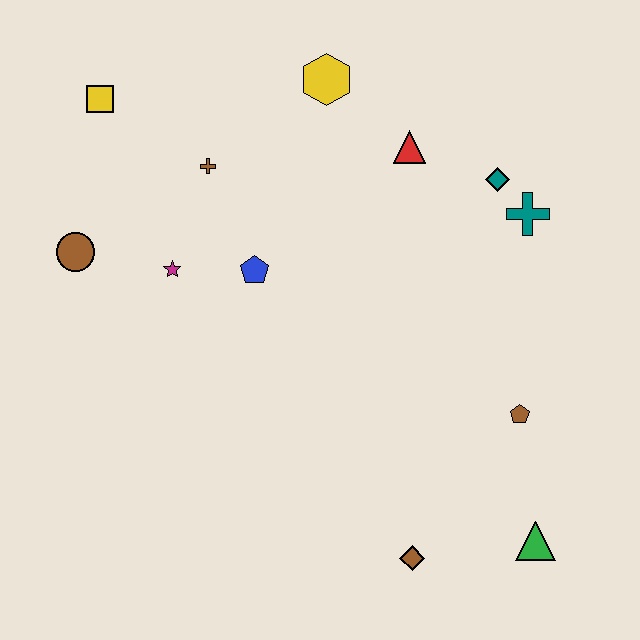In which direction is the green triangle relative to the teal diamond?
The green triangle is below the teal diamond.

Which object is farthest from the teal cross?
The brown circle is farthest from the teal cross.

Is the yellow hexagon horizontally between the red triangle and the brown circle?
Yes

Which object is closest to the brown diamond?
The green triangle is closest to the brown diamond.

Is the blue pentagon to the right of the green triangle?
No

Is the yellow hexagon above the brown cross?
Yes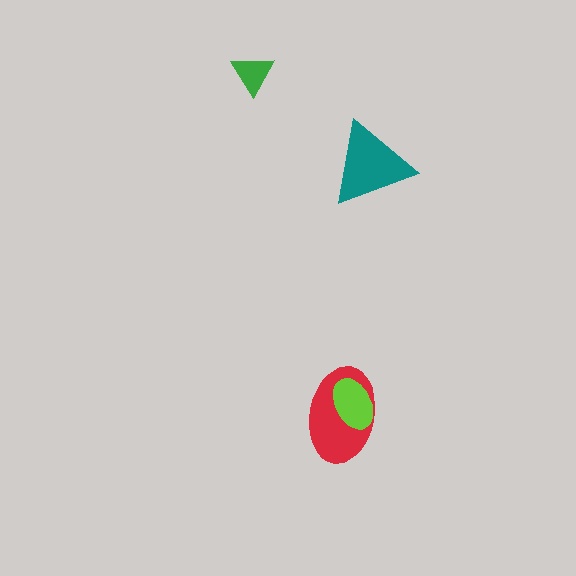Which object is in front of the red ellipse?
The lime ellipse is in front of the red ellipse.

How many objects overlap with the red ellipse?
1 object overlaps with the red ellipse.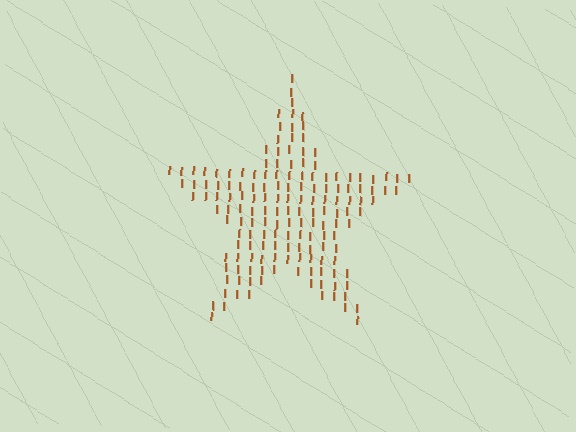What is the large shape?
The large shape is a star.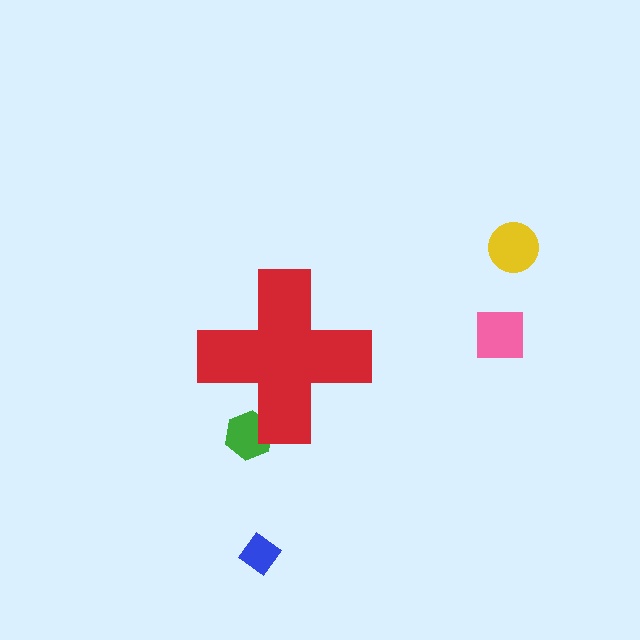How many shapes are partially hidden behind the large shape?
1 shape is partially hidden.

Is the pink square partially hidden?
No, the pink square is fully visible.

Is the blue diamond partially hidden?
No, the blue diamond is fully visible.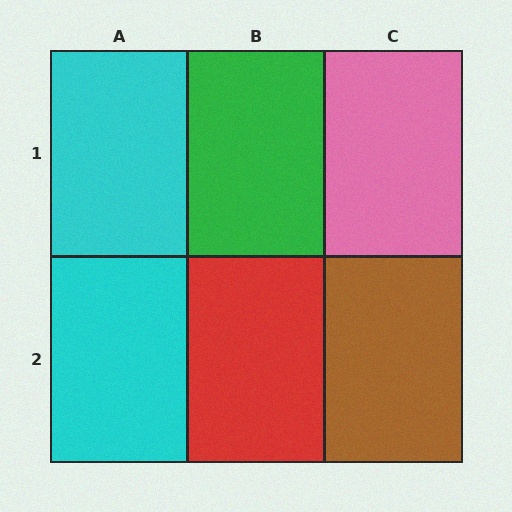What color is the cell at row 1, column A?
Cyan.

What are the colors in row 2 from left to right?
Cyan, red, brown.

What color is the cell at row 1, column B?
Green.